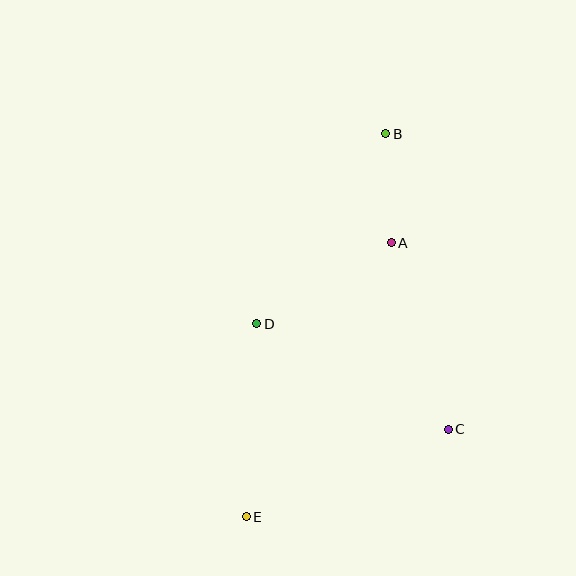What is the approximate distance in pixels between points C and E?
The distance between C and E is approximately 220 pixels.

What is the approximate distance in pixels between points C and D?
The distance between C and D is approximately 219 pixels.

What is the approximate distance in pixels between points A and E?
The distance between A and E is approximately 310 pixels.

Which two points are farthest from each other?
Points B and E are farthest from each other.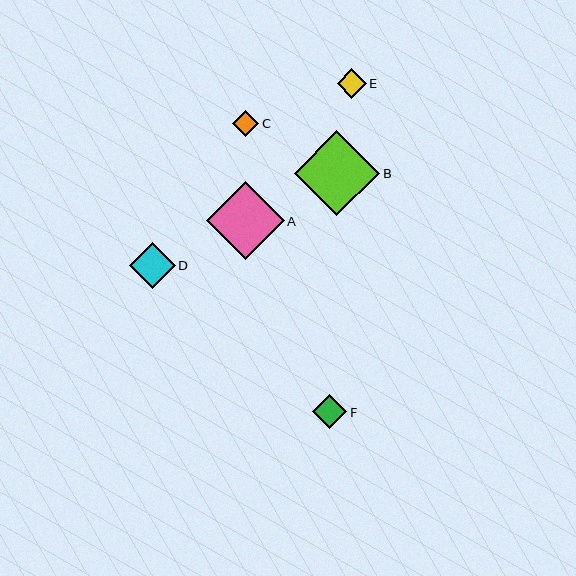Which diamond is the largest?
Diamond B is the largest with a size of approximately 85 pixels.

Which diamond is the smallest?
Diamond C is the smallest with a size of approximately 26 pixels.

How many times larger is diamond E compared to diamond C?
Diamond E is approximately 1.1 times the size of diamond C.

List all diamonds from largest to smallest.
From largest to smallest: B, A, D, F, E, C.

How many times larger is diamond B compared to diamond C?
Diamond B is approximately 3.2 times the size of diamond C.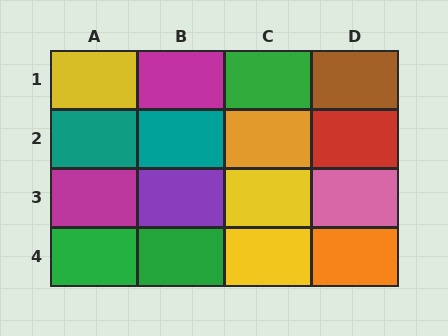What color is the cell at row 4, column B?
Green.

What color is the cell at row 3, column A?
Magenta.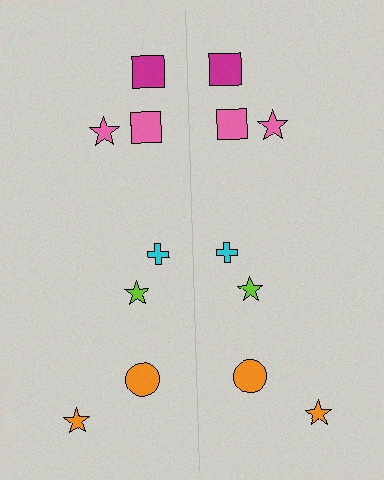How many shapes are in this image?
There are 14 shapes in this image.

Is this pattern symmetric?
Yes, this pattern has bilateral (reflection) symmetry.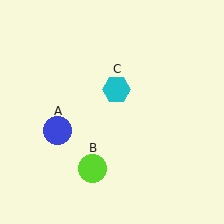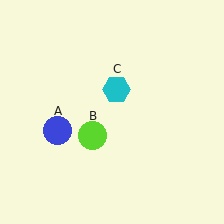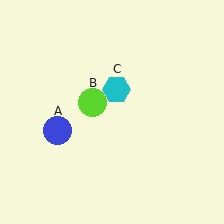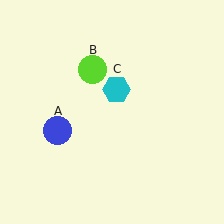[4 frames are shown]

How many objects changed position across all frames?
1 object changed position: lime circle (object B).